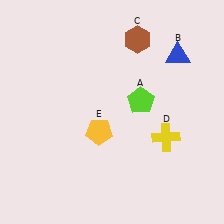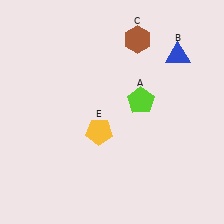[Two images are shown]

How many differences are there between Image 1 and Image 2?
There is 1 difference between the two images.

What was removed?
The yellow cross (D) was removed in Image 2.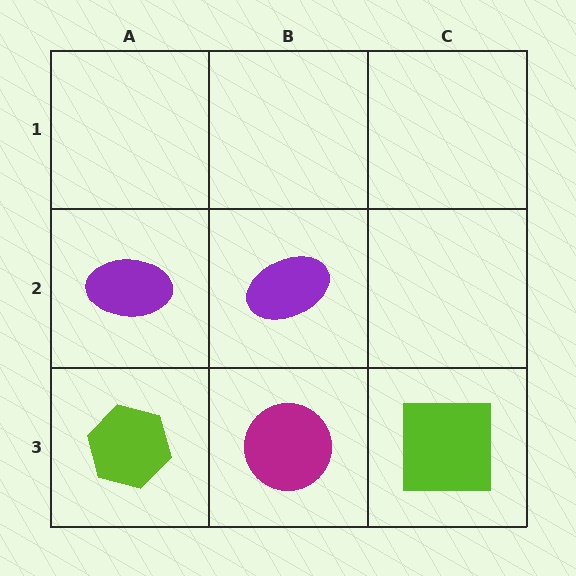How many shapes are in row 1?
0 shapes.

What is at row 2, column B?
A purple ellipse.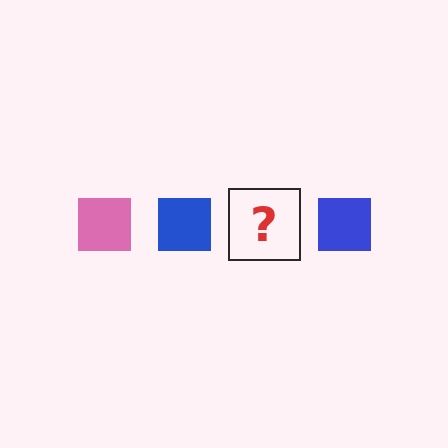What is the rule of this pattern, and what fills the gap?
The rule is that the pattern cycles through pink, blue squares. The gap should be filled with a pink square.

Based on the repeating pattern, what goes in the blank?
The blank should be a pink square.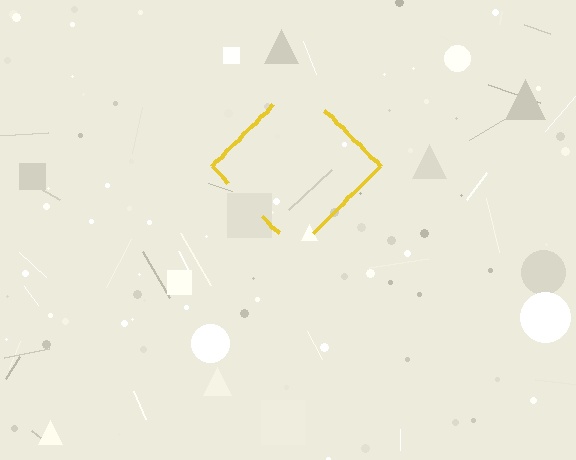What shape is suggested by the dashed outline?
The dashed outline suggests a diamond.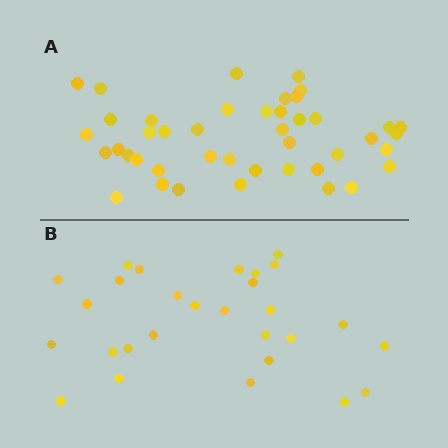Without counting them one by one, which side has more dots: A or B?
Region A (the top region) has more dots.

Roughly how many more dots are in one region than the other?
Region A has approximately 15 more dots than region B.